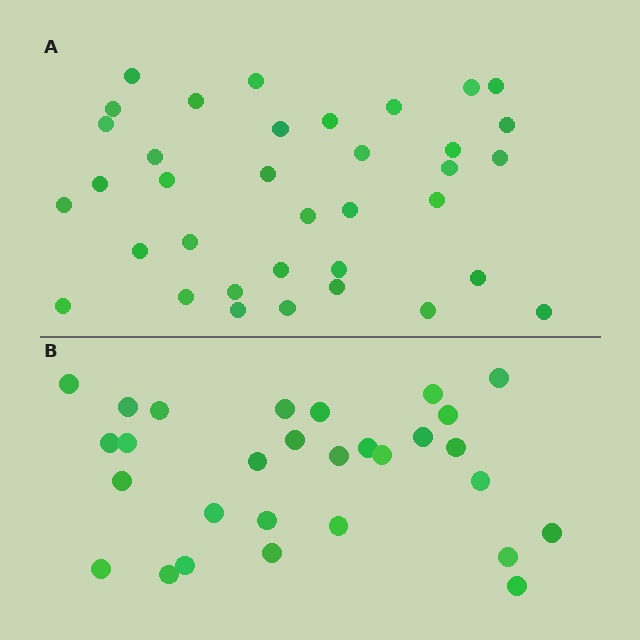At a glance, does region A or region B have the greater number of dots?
Region A (the top region) has more dots.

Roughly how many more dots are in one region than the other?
Region A has roughly 8 or so more dots than region B.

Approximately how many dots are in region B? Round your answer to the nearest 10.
About 30 dots. (The exact count is 29, which rounds to 30.)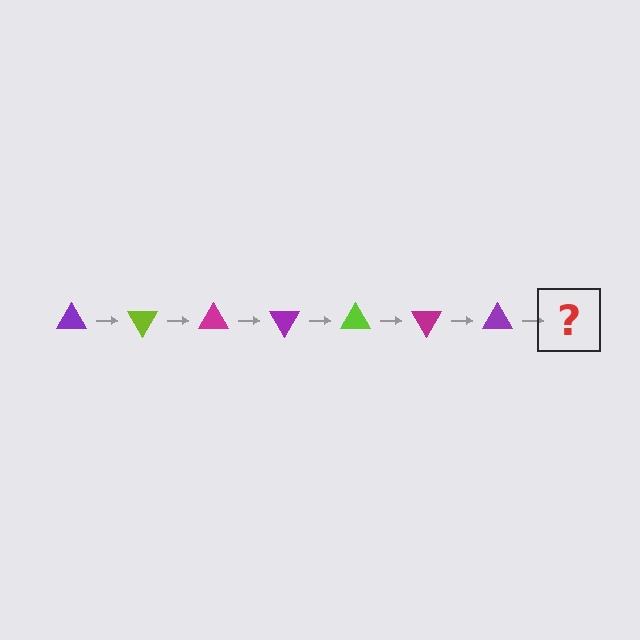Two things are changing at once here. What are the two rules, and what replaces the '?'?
The two rules are that it rotates 60 degrees each step and the color cycles through purple, lime, and magenta. The '?' should be a lime triangle, rotated 420 degrees from the start.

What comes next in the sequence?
The next element should be a lime triangle, rotated 420 degrees from the start.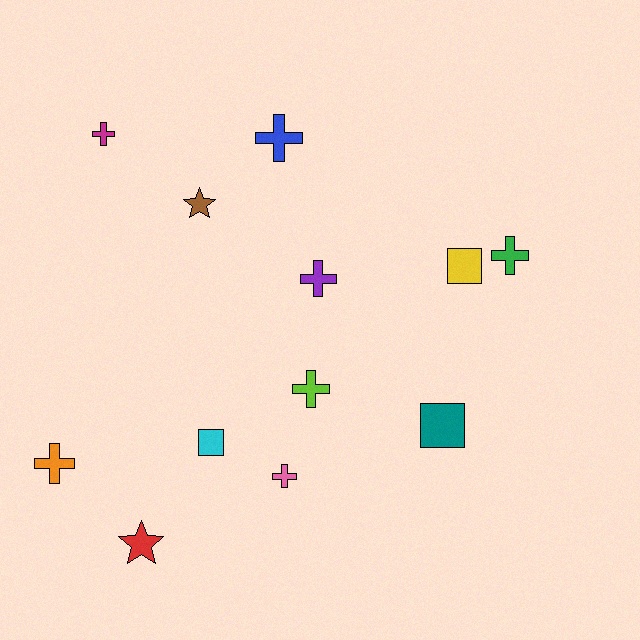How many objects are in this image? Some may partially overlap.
There are 12 objects.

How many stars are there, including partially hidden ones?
There are 2 stars.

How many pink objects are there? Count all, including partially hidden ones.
There is 1 pink object.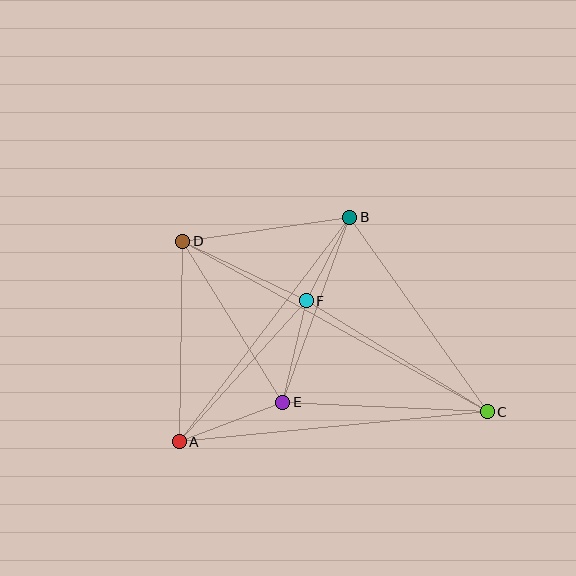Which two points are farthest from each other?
Points C and D are farthest from each other.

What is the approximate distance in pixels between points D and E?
The distance between D and E is approximately 190 pixels.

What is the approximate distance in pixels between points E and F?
The distance between E and F is approximately 104 pixels.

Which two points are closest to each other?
Points B and F are closest to each other.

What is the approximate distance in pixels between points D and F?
The distance between D and F is approximately 137 pixels.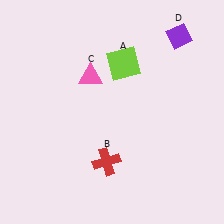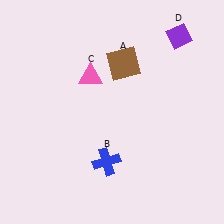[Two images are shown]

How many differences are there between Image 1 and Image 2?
There are 2 differences between the two images.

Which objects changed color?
A changed from lime to brown. B changed from red to blue.